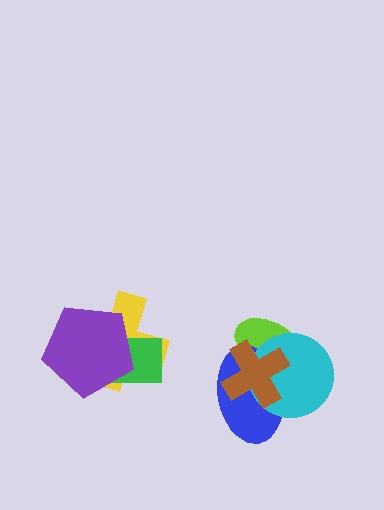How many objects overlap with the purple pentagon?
2 objects overlap with the purple pentagon.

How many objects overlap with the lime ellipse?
3 objects overlap with the lime ellipse.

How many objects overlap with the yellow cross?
2 objects overlap with the yellow cross.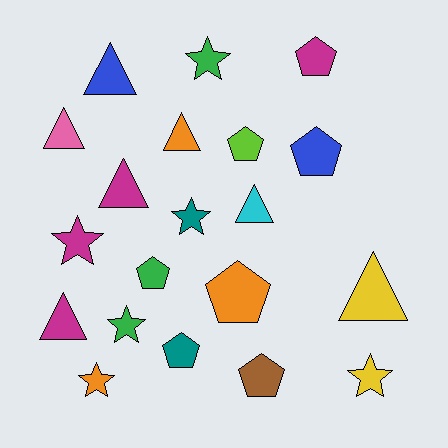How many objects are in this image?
There are 20 objects.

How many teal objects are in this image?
There are 2 teal objects.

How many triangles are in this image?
There are 7 triangles.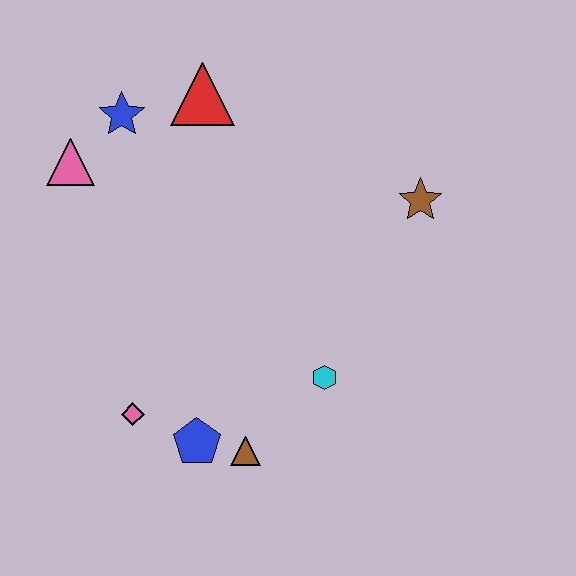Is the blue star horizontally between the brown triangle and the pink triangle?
Yes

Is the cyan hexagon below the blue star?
Yes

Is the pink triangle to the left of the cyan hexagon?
Yes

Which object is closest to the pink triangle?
The blue star is closest to the pink triangle.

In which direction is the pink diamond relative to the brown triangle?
The pink diamond is to the left of the brown triangle.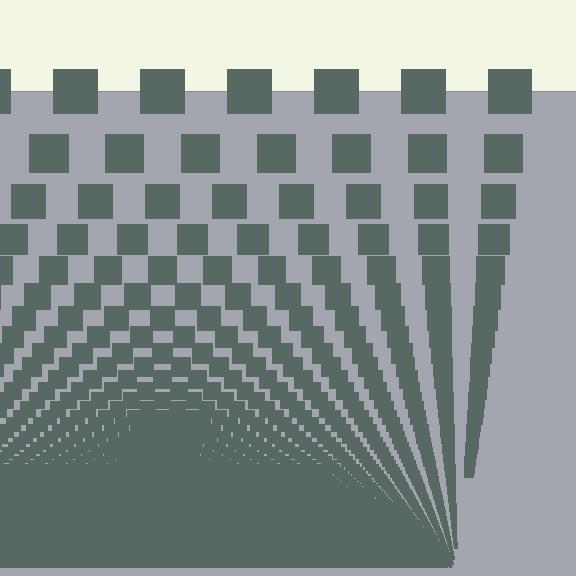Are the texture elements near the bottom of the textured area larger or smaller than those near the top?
Smaller. The gradient is inverted — elements near the bottom are smaller and denser.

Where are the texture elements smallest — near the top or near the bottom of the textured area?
Near the bottom.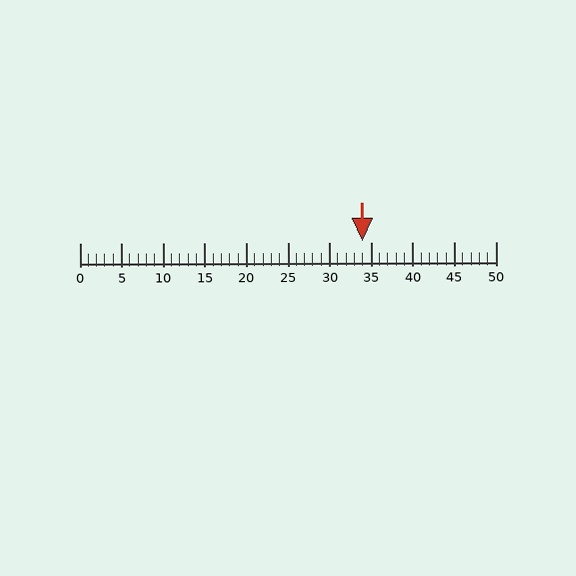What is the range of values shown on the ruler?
The ruler shows values from 0 to 50.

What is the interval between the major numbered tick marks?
The major tick marks are spaced 5 units apart.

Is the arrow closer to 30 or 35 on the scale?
The arrow is closer to 35.